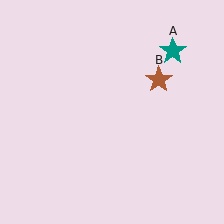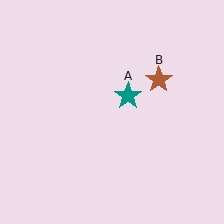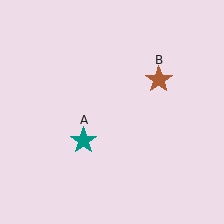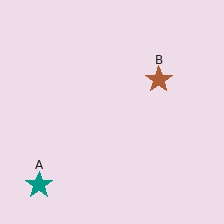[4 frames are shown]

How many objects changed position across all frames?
1 object changed position: teal star (object A).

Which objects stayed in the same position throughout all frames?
Brown star (object B) remained stationary.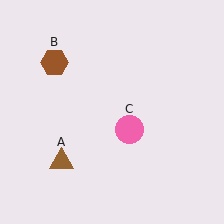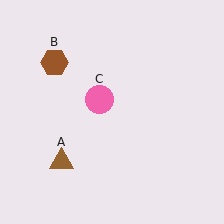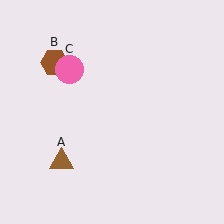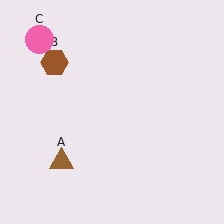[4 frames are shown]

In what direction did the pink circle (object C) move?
The pink circle (object C) moved up and to the left.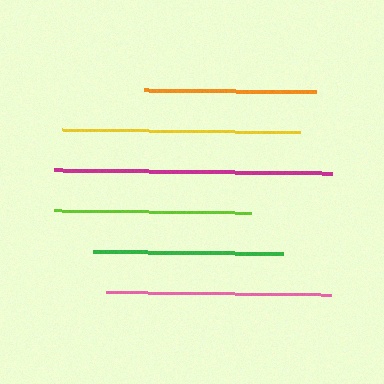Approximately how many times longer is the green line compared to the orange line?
The green line is approximately 1.1 times the length of the orange line.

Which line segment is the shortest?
The orange line is the shortest at approximately 171 pixels.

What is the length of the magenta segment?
The magenta segment is approximately 278 pixels long.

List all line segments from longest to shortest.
From longest to shortest: magenta, yellow, pink, lime, green, orange.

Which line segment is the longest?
The magenta line is the longest at approximately 278 pixels.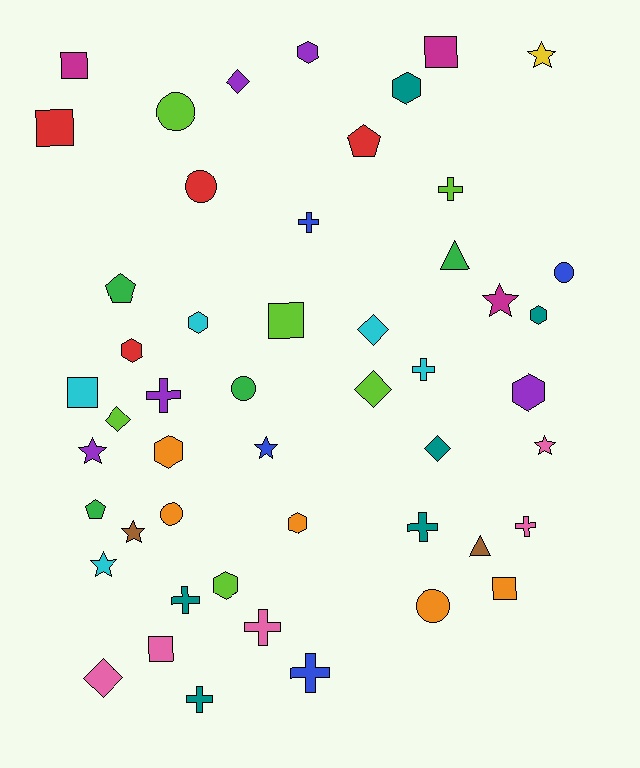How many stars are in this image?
There are 7 stars.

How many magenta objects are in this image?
There are 3 magenta objects.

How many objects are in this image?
There are 50 objects.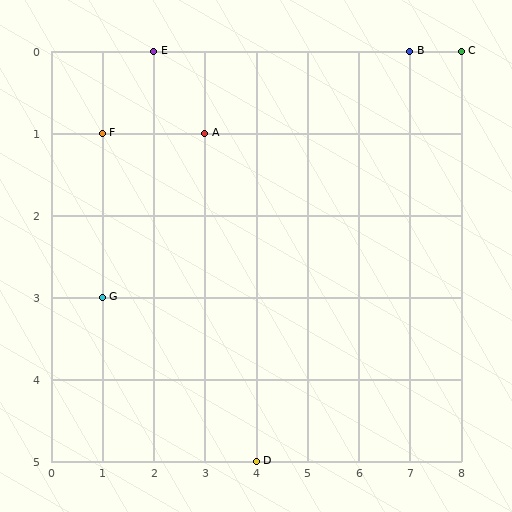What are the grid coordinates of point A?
Point A is at grid coordinates (3, 1).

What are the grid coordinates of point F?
Point F is at grid coordinates (1, 1).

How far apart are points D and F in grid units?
Points D and F are 3 columns and 4 rows apart (about 5.0 grid units diagonally).